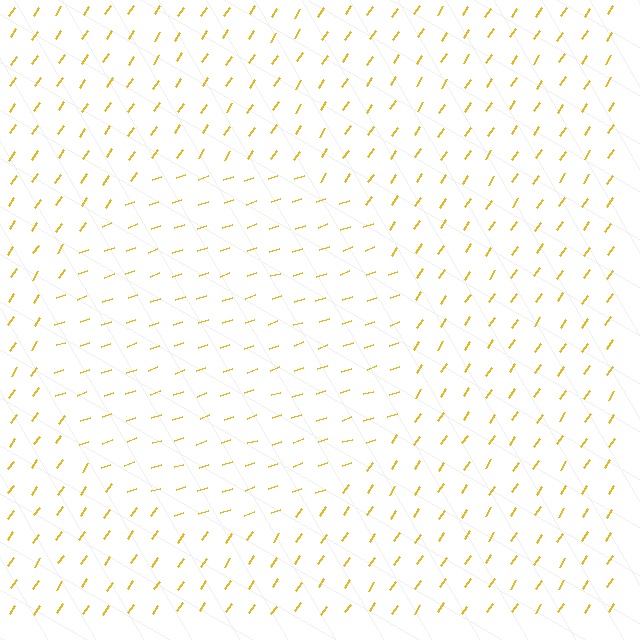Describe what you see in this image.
The image is filled with small yellow line segments. A circle region in the image has lines oriented differently from the surrounding lines, creating a visible texture boundary.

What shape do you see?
I see a circle.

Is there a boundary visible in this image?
Yes, there is a texture boundary formed by a change in line orientation.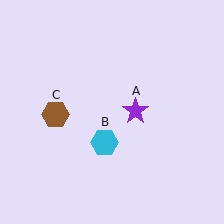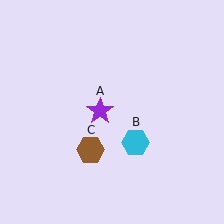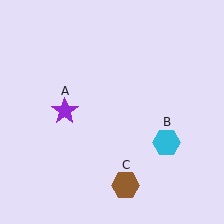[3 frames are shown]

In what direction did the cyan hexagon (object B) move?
The cyan hexagon (object B) moved right.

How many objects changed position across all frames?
3 objects changed position: purple star (object A), cyan hexagon (object B), brown hexagon (object C).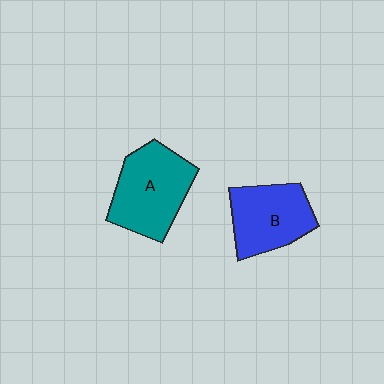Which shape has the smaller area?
Shape B (blue).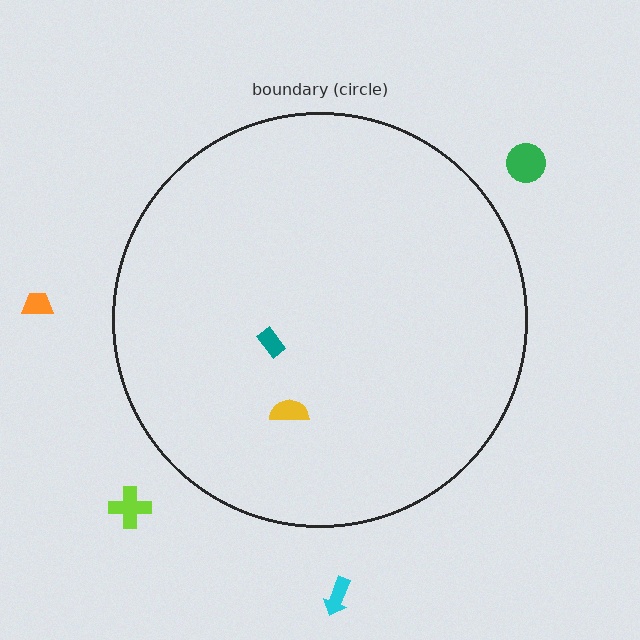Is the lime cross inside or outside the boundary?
Outside.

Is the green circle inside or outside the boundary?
Outside.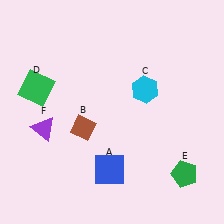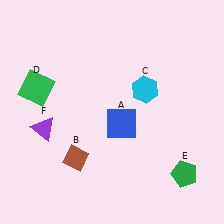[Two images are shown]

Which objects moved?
The objects that moved are: the blue square (A), the brown diamond (B).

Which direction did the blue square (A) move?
The blue square (A) moved up.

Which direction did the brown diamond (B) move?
The brown diamond (B) moved down.